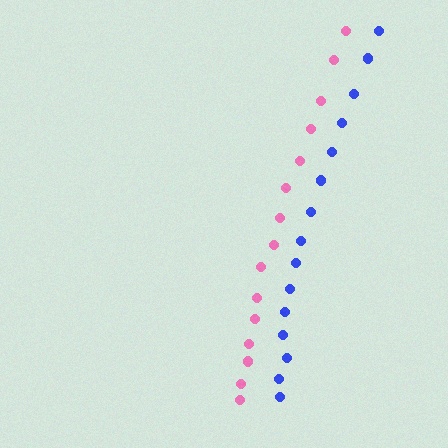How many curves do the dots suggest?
There are 2 distinct paths.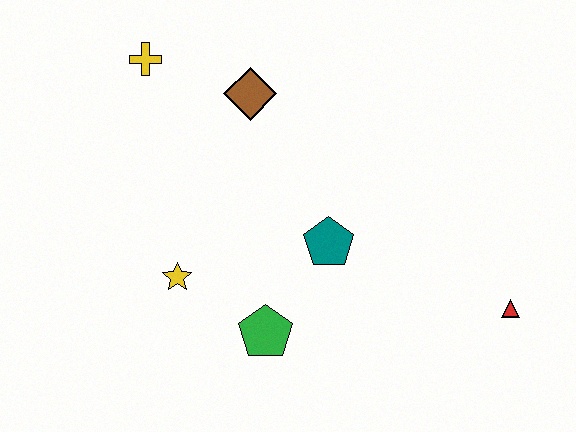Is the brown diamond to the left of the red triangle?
Yes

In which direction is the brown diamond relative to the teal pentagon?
The brown diamond is above the teal pentagon.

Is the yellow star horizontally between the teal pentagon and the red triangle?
No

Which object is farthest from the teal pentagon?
The yellow cross is farthest from the teal pentagon.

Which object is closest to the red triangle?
The teal pentagon is closest to the red triangle.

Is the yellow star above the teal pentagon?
No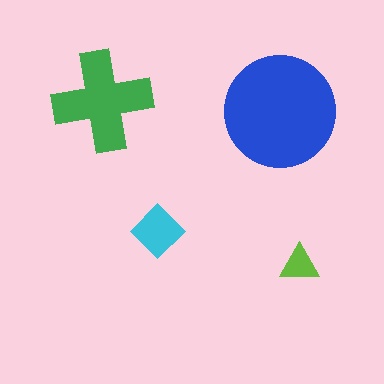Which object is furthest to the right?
The lime triangle is rightmost.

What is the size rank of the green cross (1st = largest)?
2nd.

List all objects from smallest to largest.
The lime triangle, the cyan diamond, the green cross, the blue circle.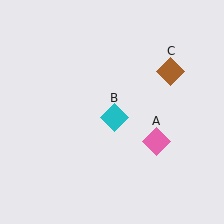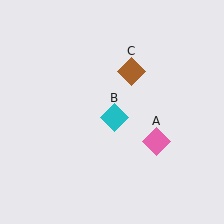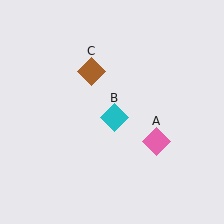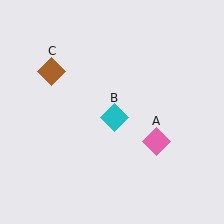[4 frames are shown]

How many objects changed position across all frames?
1 object changed position: brown diamond (object C).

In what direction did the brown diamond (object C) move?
The brown diamond (object C) moved left.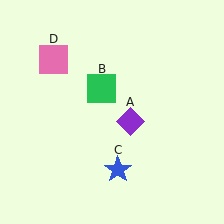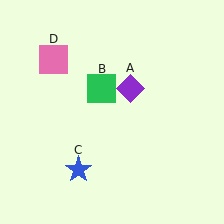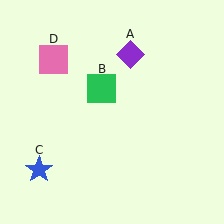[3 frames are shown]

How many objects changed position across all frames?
2 objects changed position: purple diamond (object A), blue star (object C).